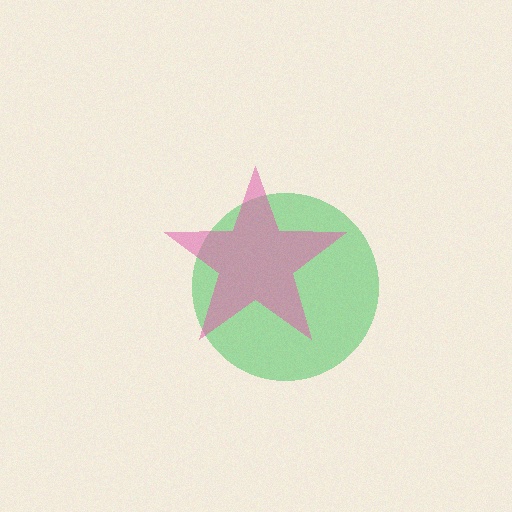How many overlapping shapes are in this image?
There are 2 overlapping shapes in the image.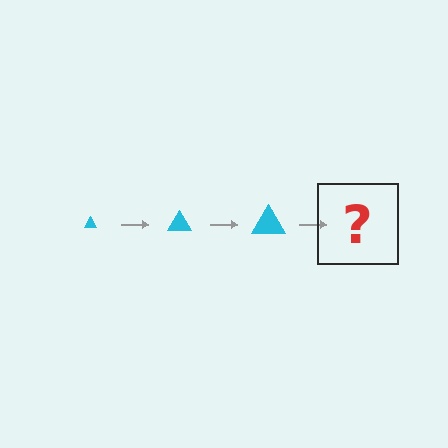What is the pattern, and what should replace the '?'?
The pattern is that the triangle gets progressively larger each step. The '?' should be a cyan triangle, larger than the previous one.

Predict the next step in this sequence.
The next step is a cyan triangle, larger than the previous one.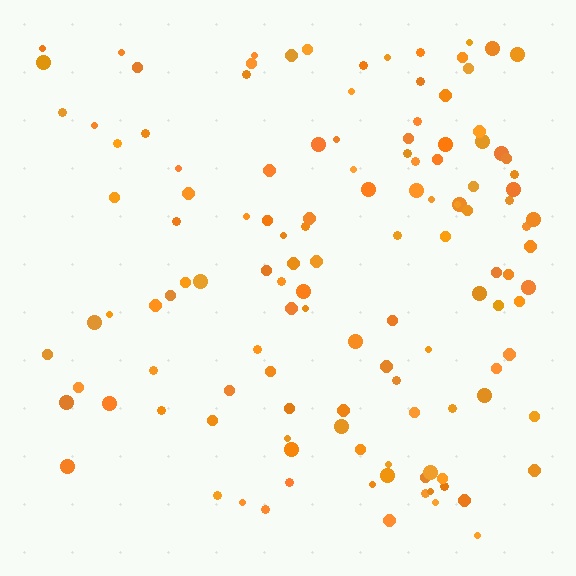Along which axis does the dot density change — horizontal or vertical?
Horizontal.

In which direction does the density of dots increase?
From left to right, with the right side densest.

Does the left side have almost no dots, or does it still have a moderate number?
Still a moderate number, just noticeably fewer than the right.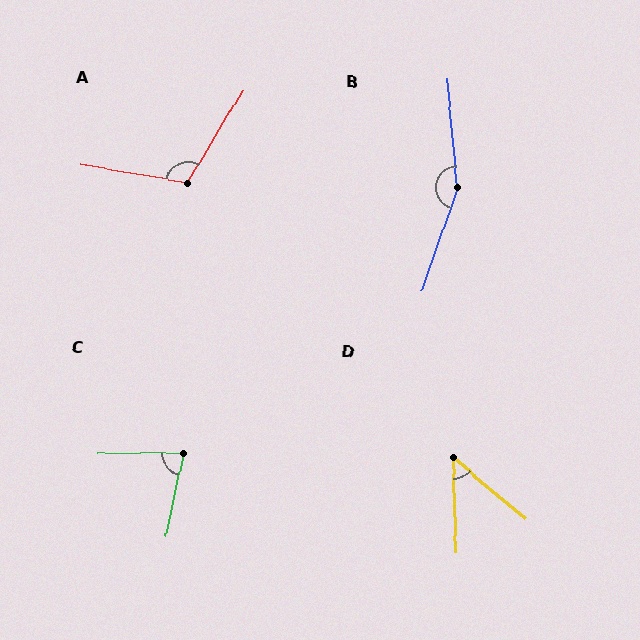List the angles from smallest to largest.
D (48°), C (77°), A (112°), B (156°).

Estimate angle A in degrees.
Approximately 112 degrees.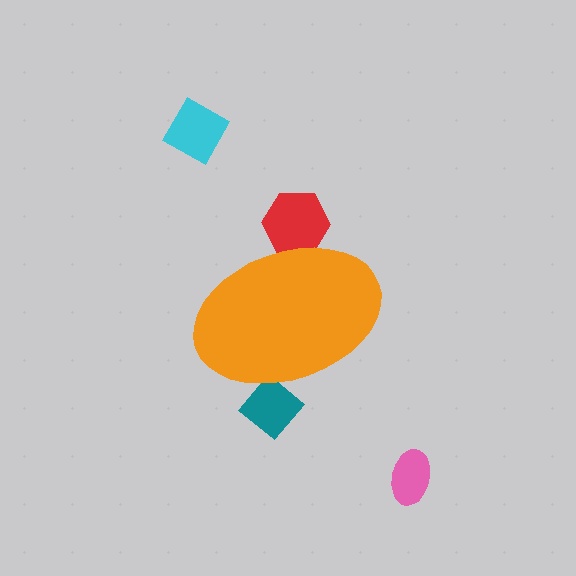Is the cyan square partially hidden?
No, the cyan square is fully visible.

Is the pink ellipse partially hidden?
No, the pink ellipse is fully visible.